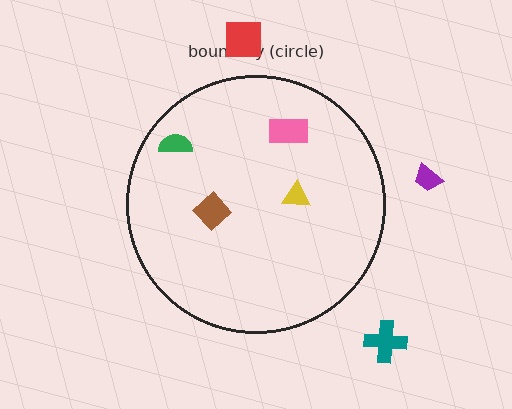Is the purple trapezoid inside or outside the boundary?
Outside.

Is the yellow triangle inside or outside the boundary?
Inside.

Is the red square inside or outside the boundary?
Outside.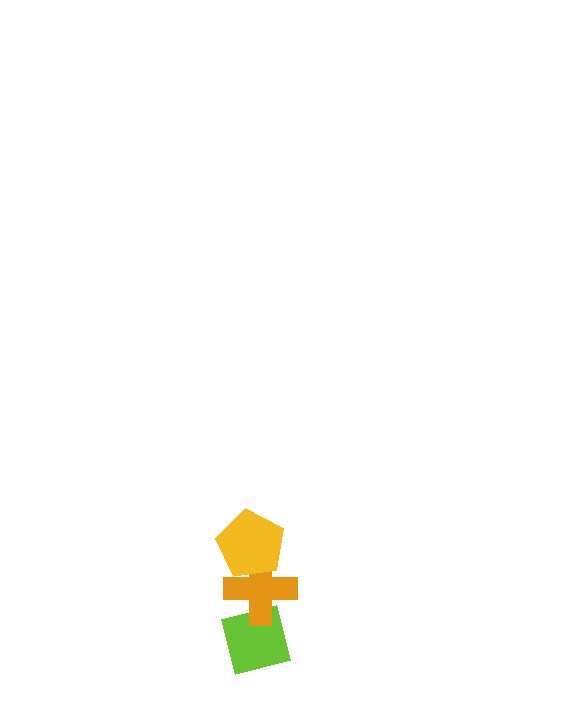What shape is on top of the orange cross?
The yellow pentagon is on top of the orange cross.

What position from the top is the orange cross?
The orange cross is 2nd from the top.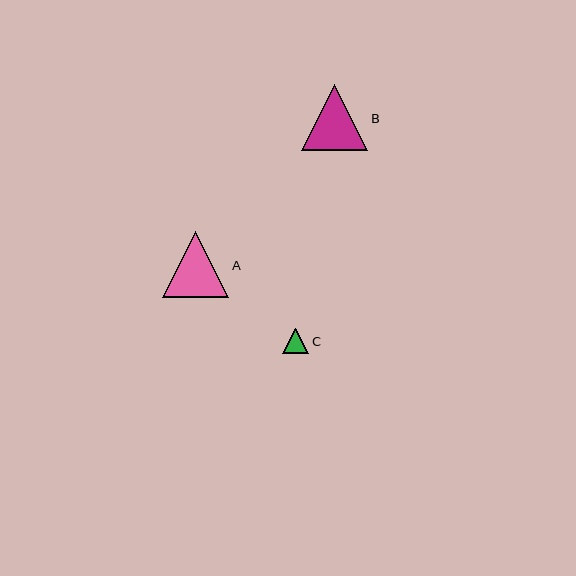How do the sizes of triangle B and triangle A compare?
Triangle B and triangle A are approximately the same size.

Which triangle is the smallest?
Triangle C is the smallest with a size of approximately 26 pixels.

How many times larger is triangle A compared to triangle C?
Triangle A is approximately 2.6 times the size of triangle C.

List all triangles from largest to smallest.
From largest to smallest: B, A, C.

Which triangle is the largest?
Triangle B is the largest with a size of approximately 66 pixels.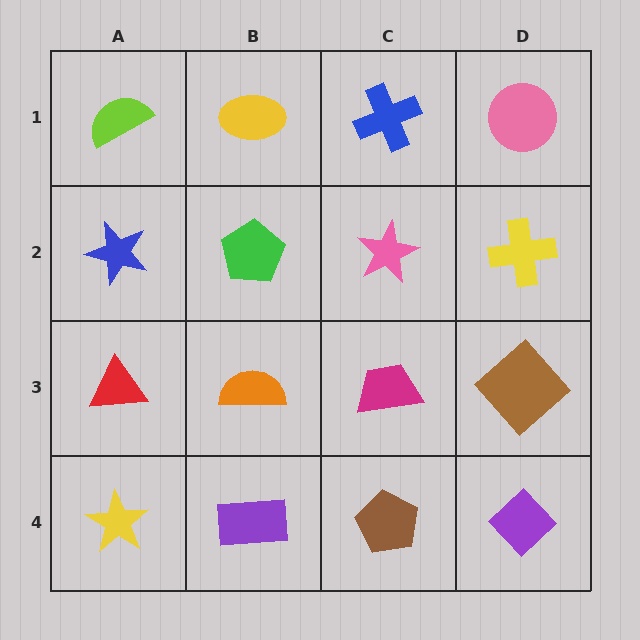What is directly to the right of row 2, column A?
A green pentagon.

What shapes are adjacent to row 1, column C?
A pink star (row 2, column C), a yellow ellipse (row 1, column B), a pink circle (row 1, column D).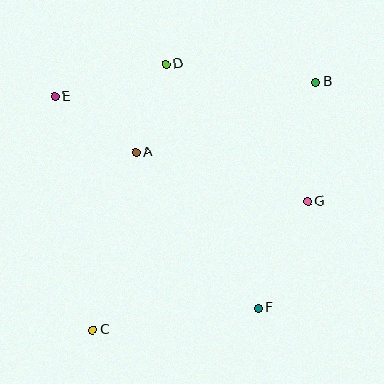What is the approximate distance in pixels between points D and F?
The distance between D and F is approximately 261 pixels.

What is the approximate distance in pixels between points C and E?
The distance between C and E is approximately 236 pixels.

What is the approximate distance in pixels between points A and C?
The distance between A and C is approximately 182 pixels.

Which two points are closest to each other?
Points A and D are closest to each other.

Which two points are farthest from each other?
Points B and C are farthest from each other.